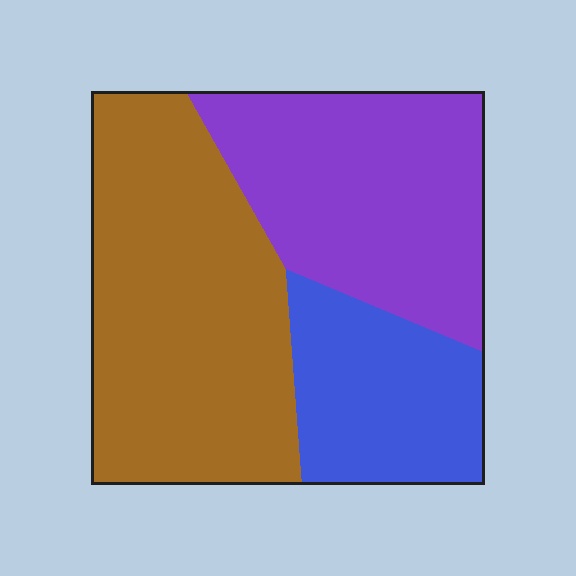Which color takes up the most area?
Brown, at roughly 45%.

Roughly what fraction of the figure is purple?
Purple takes up about one third (1/3) of the figure.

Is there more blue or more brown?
Brown.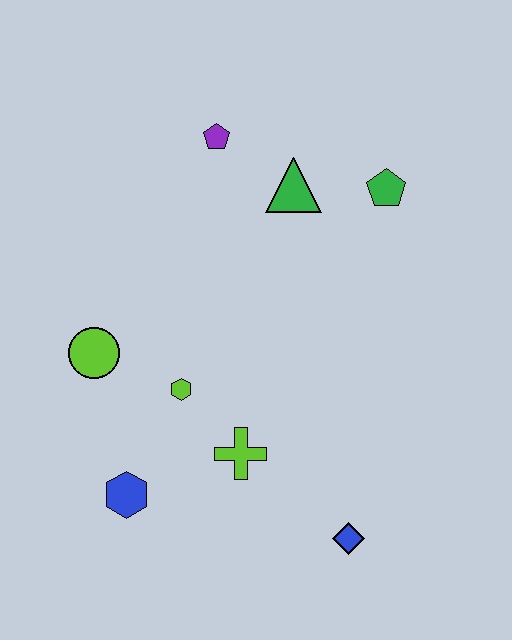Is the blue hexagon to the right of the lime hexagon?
No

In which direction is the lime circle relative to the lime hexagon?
The lime circle is to the left of the lime hexagon.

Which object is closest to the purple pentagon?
The green triangle is closest to the purple pentagon.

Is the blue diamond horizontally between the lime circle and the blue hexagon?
No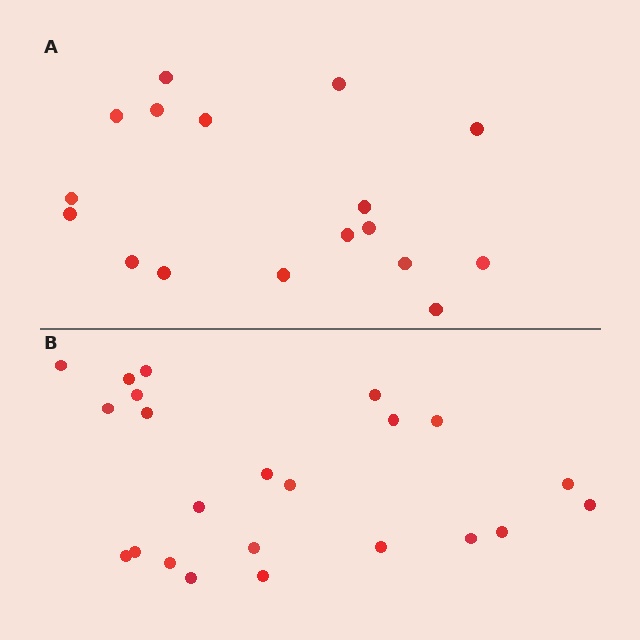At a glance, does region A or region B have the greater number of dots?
Region B (the bottom region) has more dots.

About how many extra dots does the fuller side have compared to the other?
Region B has about 6 more dots than region A.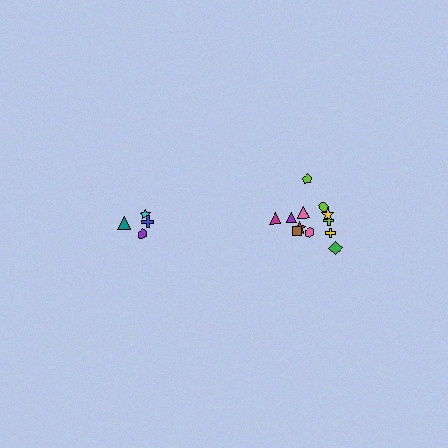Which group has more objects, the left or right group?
The right group.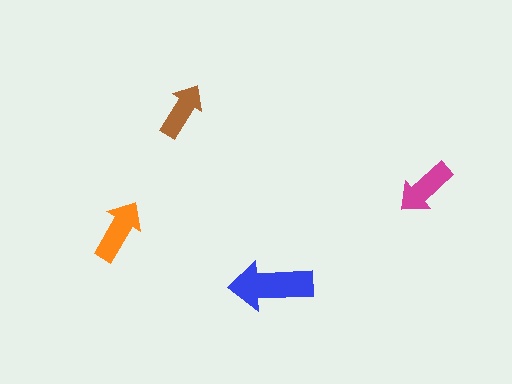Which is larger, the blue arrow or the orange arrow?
The blue one.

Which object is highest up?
The brown arrow is topmost.